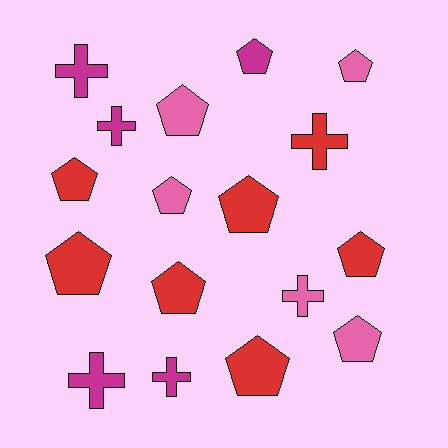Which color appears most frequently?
Red, with 7 objects.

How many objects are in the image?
There are 17 objects.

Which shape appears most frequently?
Pentagon, with 11 objects.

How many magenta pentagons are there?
There is 1 magenta pentagon.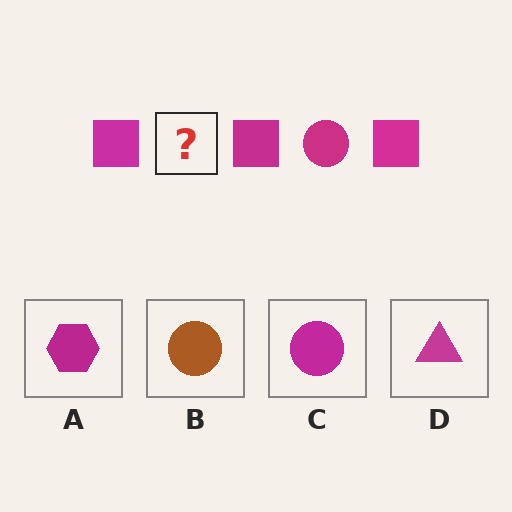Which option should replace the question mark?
Option C.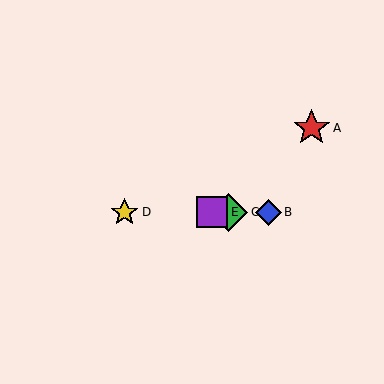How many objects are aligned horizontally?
4 objects (B, C, D, E) are aligned horizontally.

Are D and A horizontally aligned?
No, D is at y≈212 and A is at y≈128.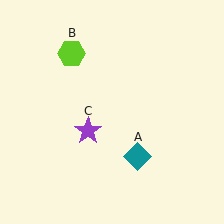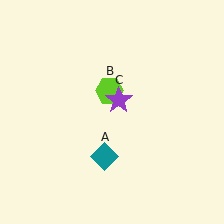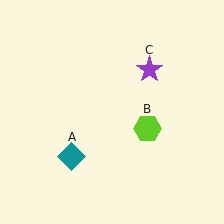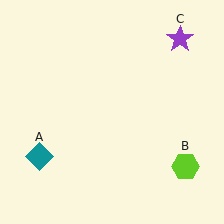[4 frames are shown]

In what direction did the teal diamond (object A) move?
The teal diamond (object A) moved left.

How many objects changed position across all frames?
3 objects changed position: teal diamond (object A), lime hexagon (object B), purple star (object C).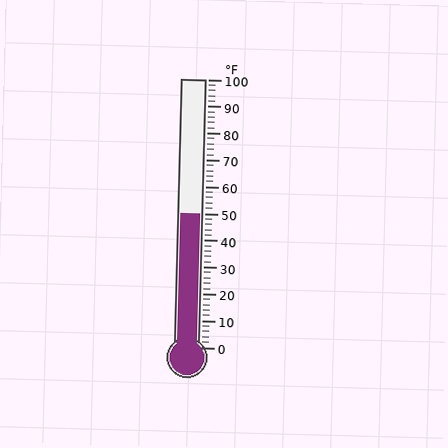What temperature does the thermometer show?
The thermometer shows approximately 50°F.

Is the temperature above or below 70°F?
The temperature is below 70°F.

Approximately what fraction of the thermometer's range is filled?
The thermometer is filled to approximately 50% of its range.